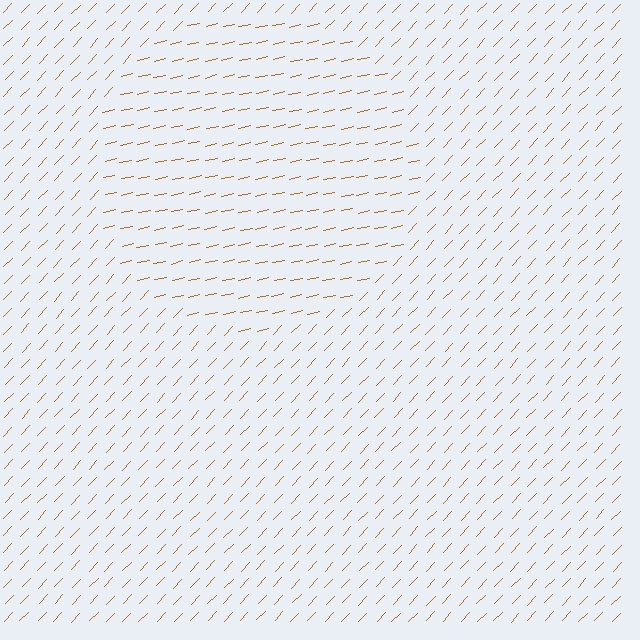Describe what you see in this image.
The image is filled with small brown line segments. A circle region in the image has lines oriented differently from the surrounding lines, creating a visible texture boundary.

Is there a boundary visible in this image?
Yes, there is a texture boundary formed by a change in line orientation.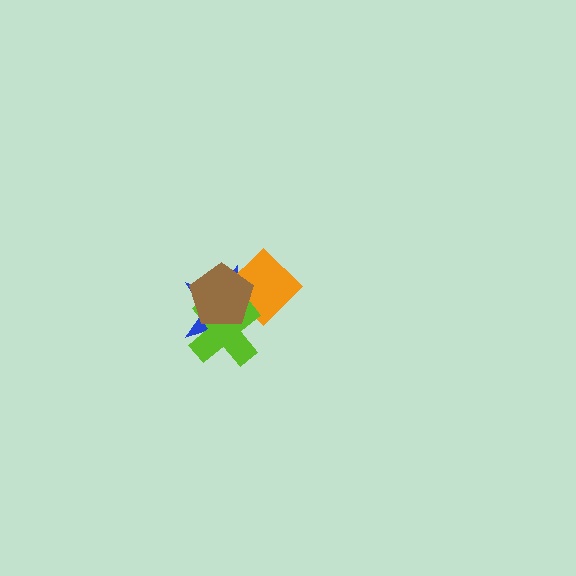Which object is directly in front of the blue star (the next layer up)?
The orange diamond is directly in front of the blue star.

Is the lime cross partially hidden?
Yes, it is partially covered by another shape.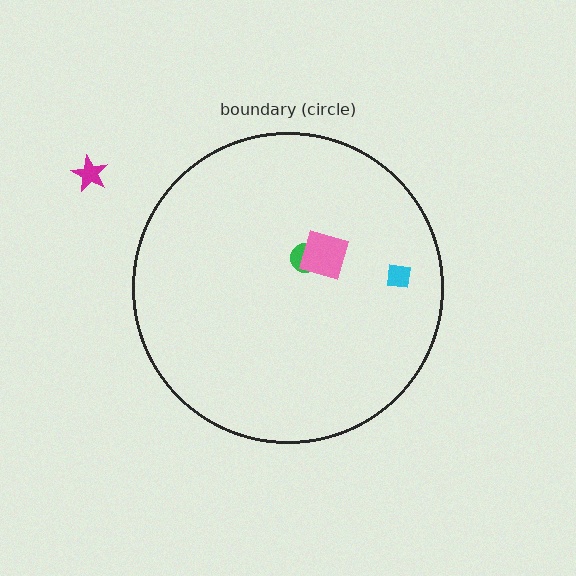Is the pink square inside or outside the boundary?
Inside.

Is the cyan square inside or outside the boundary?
Inside.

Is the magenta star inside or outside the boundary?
Outside.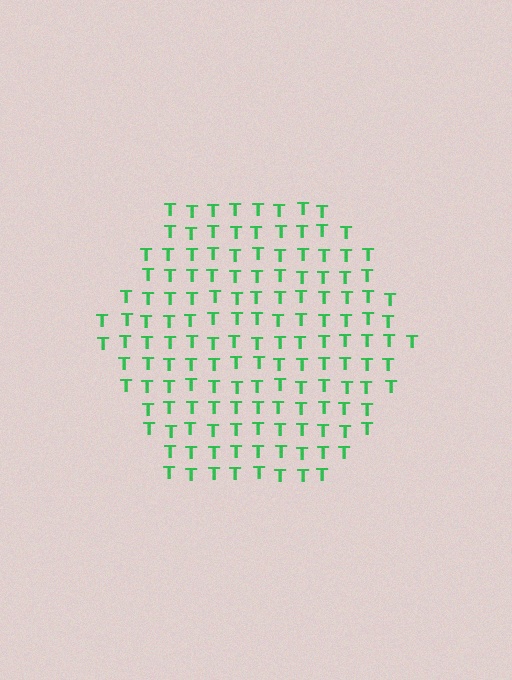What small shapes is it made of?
It is made of small letter T's.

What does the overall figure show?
The overall figure shows a hexagon.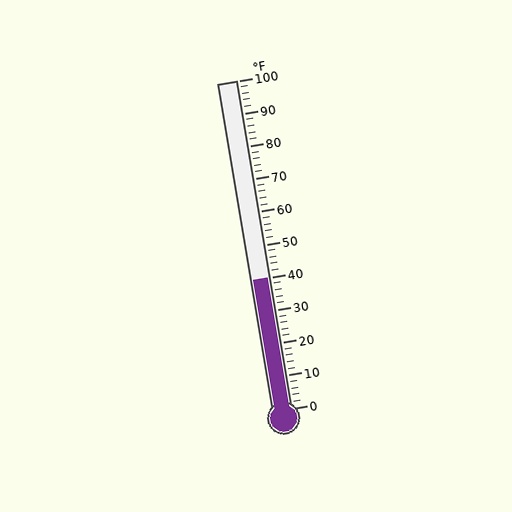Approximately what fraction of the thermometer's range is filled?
The thermometer is filled to approximately 40% of its range.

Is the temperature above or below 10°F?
The temperature is above 10°F.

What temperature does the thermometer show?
The thermometer shows approximately 40°F.